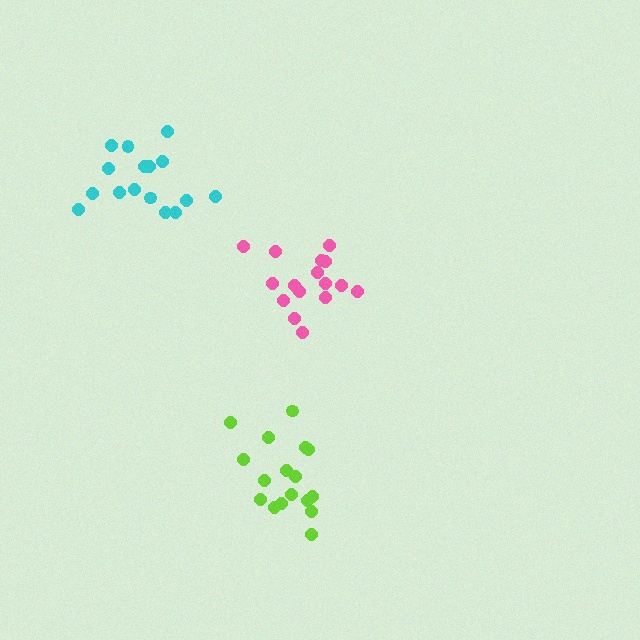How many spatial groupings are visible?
There are 3 spatial groupings.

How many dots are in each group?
Group 1: 16 dots, Group 2: 16 dots, Group 3: 17 dots (49 total).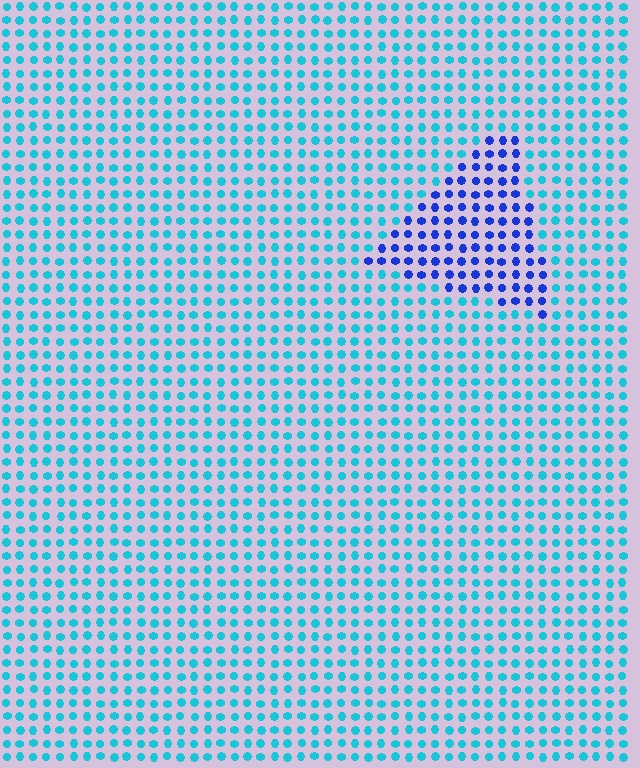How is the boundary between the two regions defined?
The boundary is defined purely by a slight shift in hue (about 45 degrees). Spacing, size, and orientation are identical on both sides.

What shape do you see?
I see a triangle.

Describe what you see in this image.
The image is filled with small cyan elements in a uniform arrangement. A triangle-shaped region is visible where the elements are tinted to a slightly different hue, forming a subtle color boundary.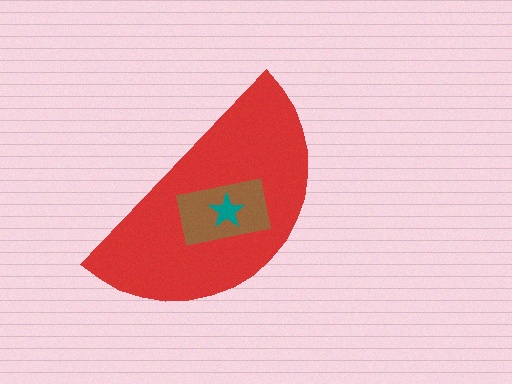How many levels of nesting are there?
3.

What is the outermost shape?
The red semicircle.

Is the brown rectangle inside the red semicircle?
Yes.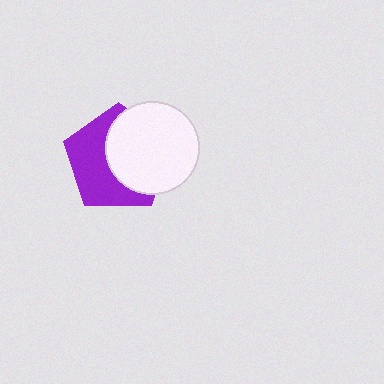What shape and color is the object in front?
The object in front is a white circle.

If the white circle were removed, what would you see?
You would see the complete purple pentagon.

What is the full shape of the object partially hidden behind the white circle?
The partially hidden object is a purple pentagon.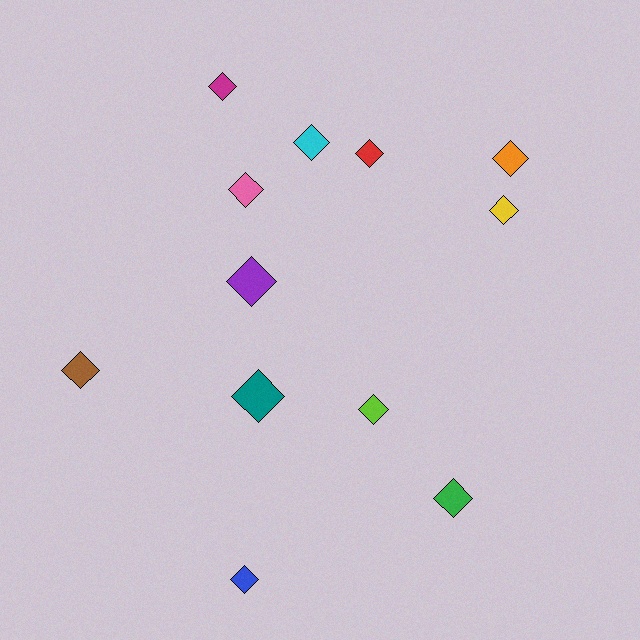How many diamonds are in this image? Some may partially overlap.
There are 12 diamonds.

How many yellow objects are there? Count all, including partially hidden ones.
There is 1 yellow object.